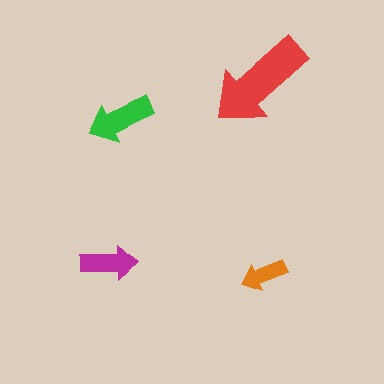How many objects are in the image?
There are 4 objects in the image.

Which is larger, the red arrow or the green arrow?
The red one.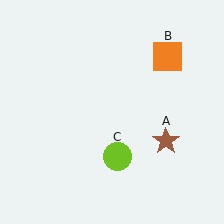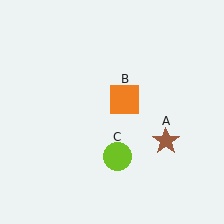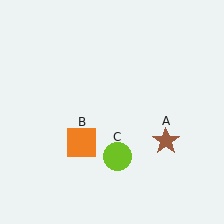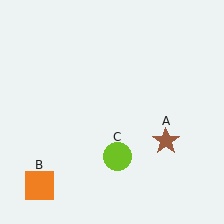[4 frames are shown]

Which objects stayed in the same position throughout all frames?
Brown star (object A) and lime circle (object C) remained stationary.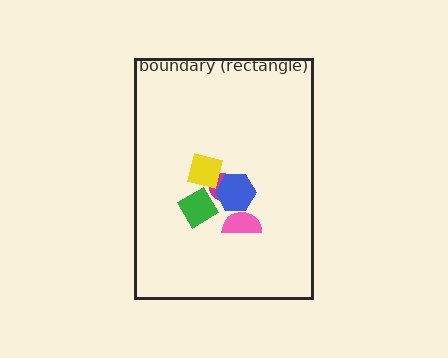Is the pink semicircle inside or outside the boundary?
Inside.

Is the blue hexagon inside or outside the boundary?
Inside.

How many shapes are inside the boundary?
5 inside, 0 outside.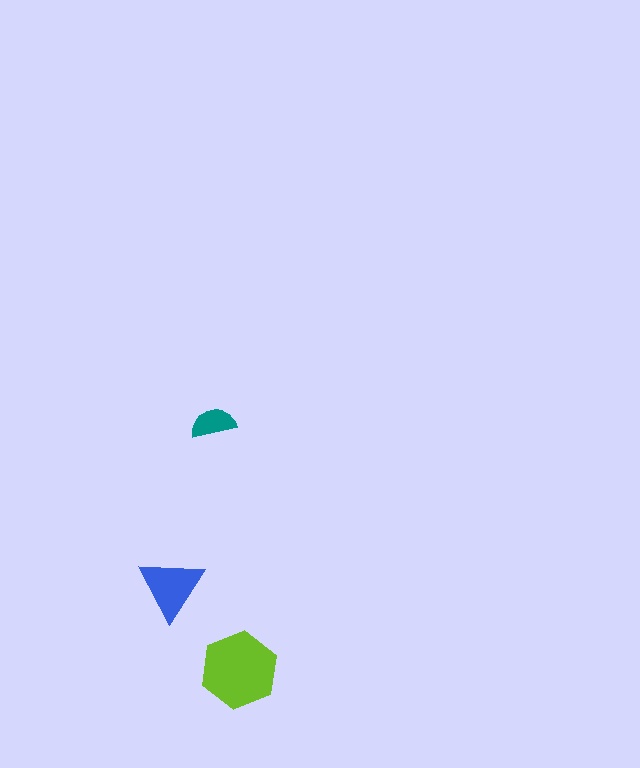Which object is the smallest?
The teal semicircle.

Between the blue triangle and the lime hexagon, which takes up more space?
The lime hexagon.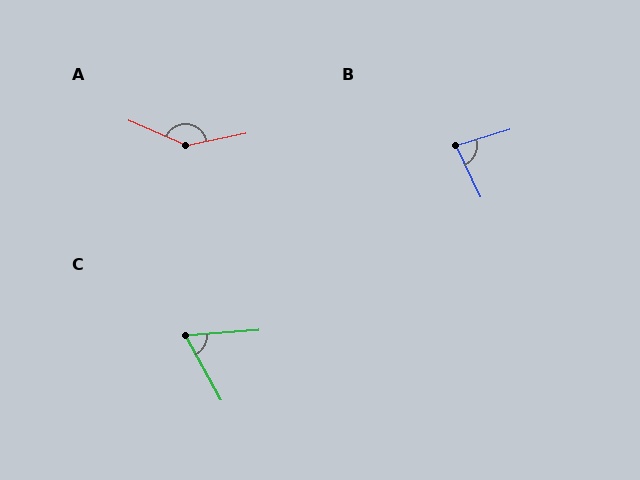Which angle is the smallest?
C, at approximately 66 degrees.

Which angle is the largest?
A, at approximately 145 degrees.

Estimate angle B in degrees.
Approximately 81 degrees.